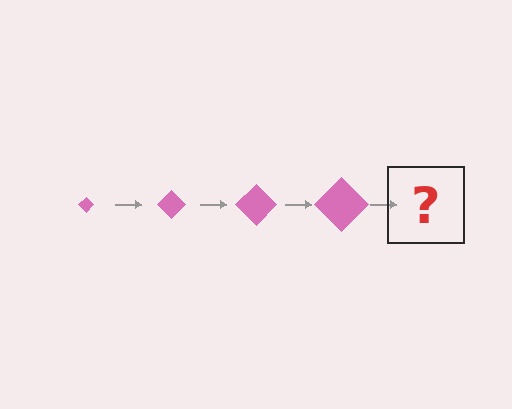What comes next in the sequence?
The next element should be a pink diamond, larger than the previous one.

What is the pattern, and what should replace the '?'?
The pattern is that the diamond gets progressively larger each step. The '?' should be a pink diamond, larger than the previous one.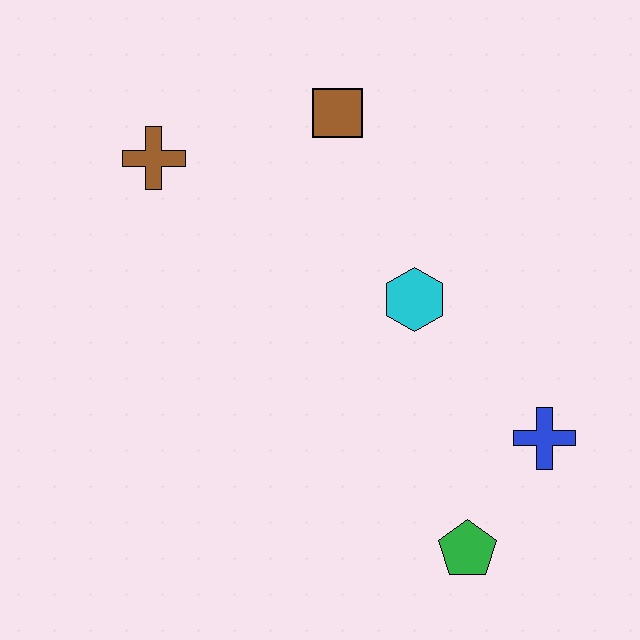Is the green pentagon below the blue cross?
Yes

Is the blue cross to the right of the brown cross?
Yes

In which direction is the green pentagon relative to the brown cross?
The green pentagon is below the brown cross.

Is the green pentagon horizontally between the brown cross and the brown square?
No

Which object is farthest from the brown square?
The green pentagon is farthest from the brown square.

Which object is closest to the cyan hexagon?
The blue cross is closest to the cyan hexagon.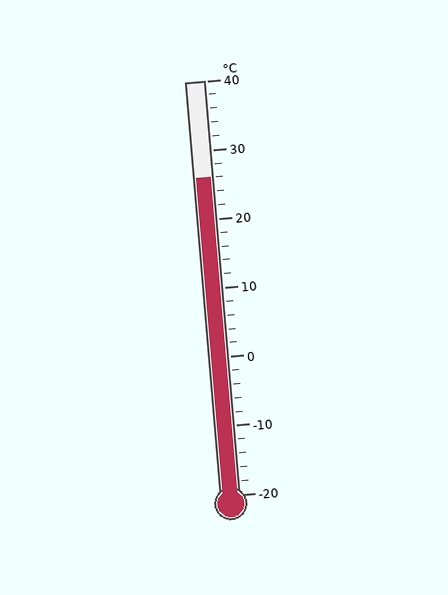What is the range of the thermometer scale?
The thermometer scale ranges from -20°C to 40°C.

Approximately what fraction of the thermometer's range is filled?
The thermometer is filled to approximately 75% of its range.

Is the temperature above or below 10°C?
The temperature is above 10°C.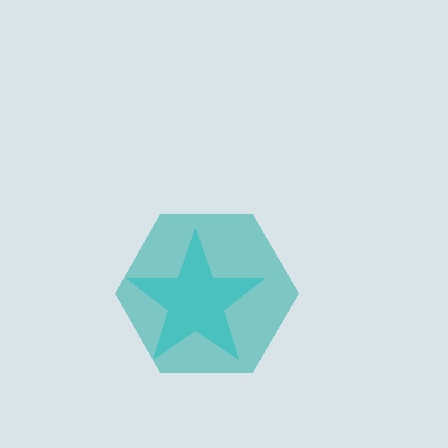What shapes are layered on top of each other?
The layered shapes are: a cyan star, a teal hexagon.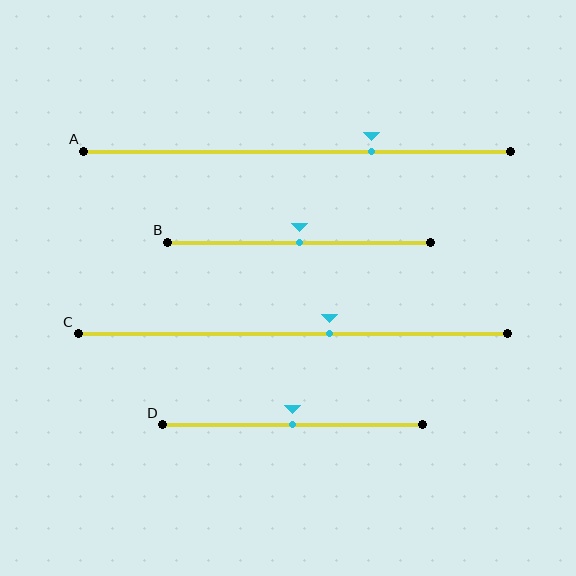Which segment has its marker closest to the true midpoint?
Segment B has its marker closest to the true midpoint.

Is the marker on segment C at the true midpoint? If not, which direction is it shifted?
No, the marker on segment C is shifted to the right by about 9% of the segment length.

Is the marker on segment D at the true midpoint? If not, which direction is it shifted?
Yes, the marker on segment D is at the true midpoint.